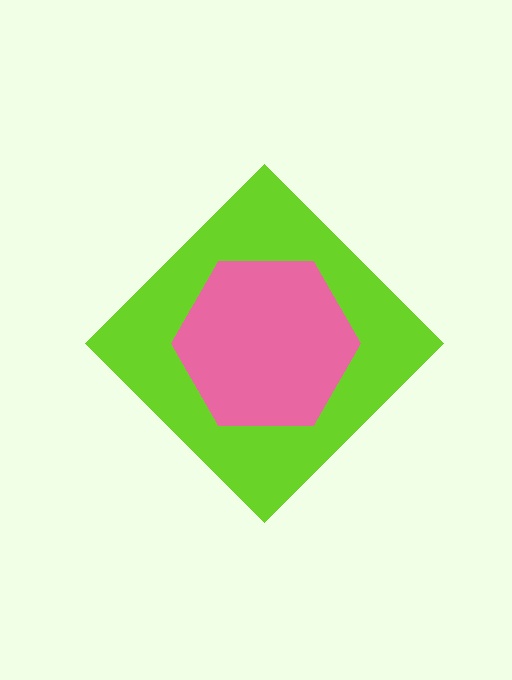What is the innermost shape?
The pink hexagon.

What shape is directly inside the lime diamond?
The pink hexagon.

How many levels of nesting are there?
2.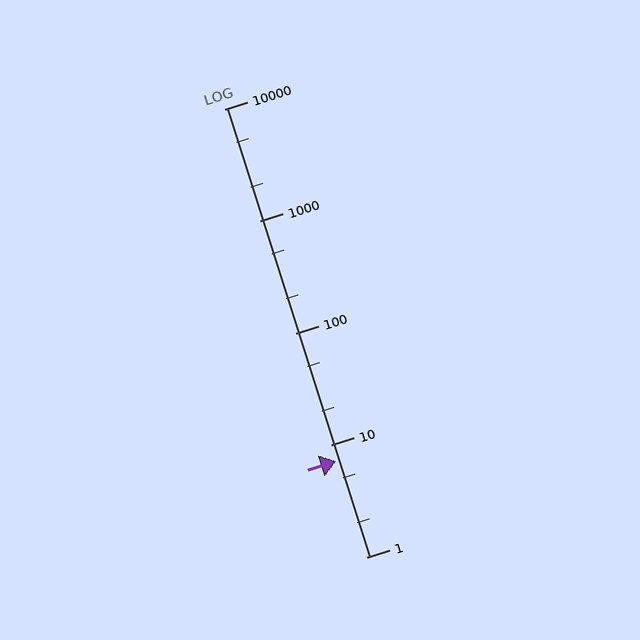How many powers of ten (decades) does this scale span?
The scale spans 4 decades, from 1 to 10000.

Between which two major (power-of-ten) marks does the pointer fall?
The pointer is between 1 and 10.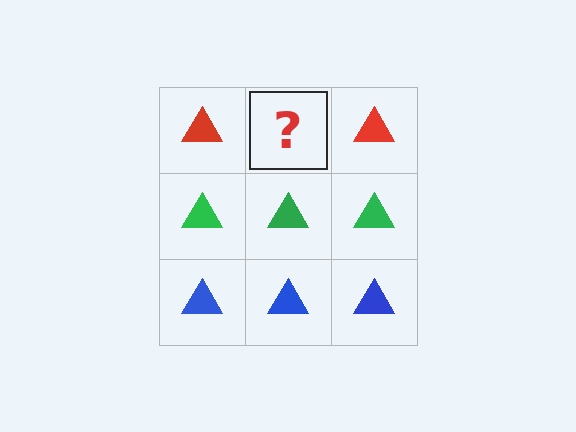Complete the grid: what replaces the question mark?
The question mark should be replaced with a red triangle.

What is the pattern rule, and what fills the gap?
The rule is that each row has a consistent color. The gap should be filled with a red triangle.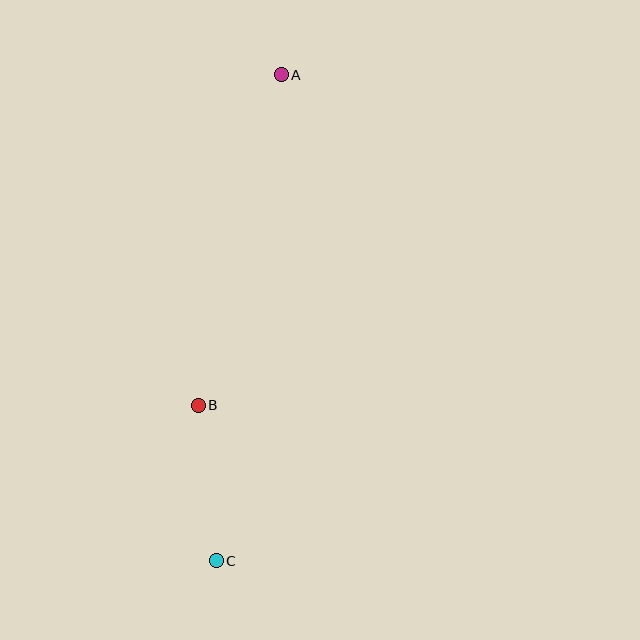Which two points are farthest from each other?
Points A and C are farthest from each other.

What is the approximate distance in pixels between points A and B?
The distance between A and B is approximately 341 pixels.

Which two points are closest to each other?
Points B and C are closest to each other.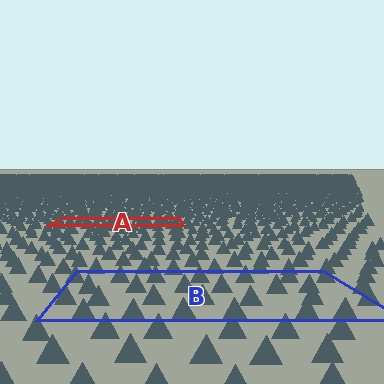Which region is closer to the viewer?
Region B is closer. The texture elements there are larger and more spread out.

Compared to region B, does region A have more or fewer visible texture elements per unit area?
Region A has more texture elements per unit area — they are packed more densely because it is farther away.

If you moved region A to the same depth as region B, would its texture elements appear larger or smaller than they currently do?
They would appear larger. At a closer depth, the same texture elements are projected at a bigger on-screen size.